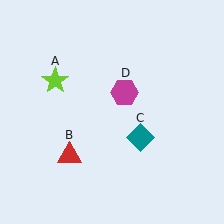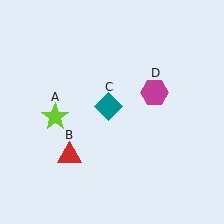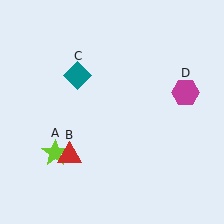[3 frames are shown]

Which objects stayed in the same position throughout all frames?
Red triangle (object B) remained stationary.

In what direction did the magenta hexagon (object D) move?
The magenta hexagon (object D) moved right.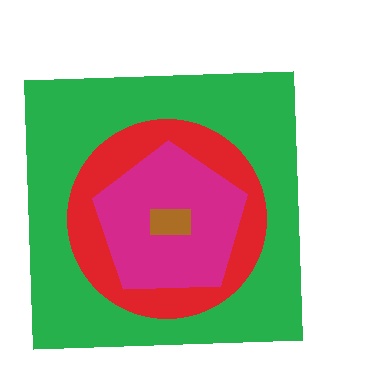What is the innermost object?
The brown rectangle.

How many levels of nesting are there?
4.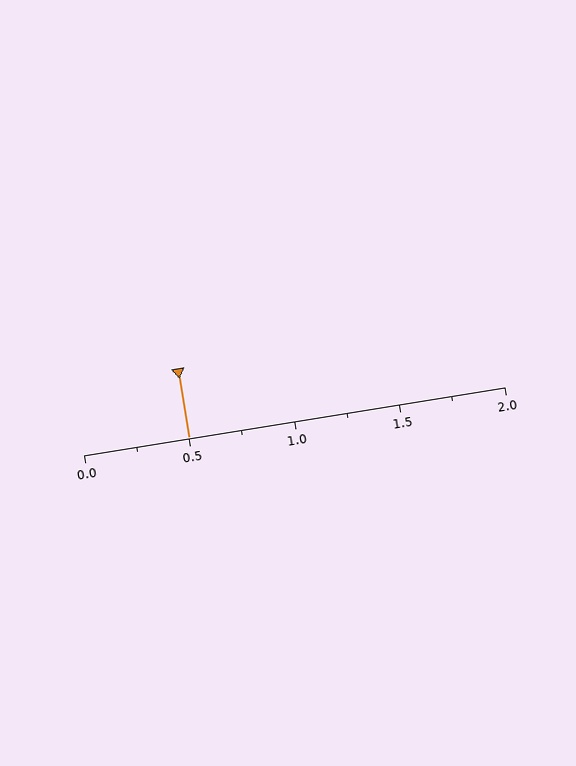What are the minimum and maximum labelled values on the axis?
The axis runs from 0.0 to 2.0.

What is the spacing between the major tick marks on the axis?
The major ticks are spaced 0.5 apart.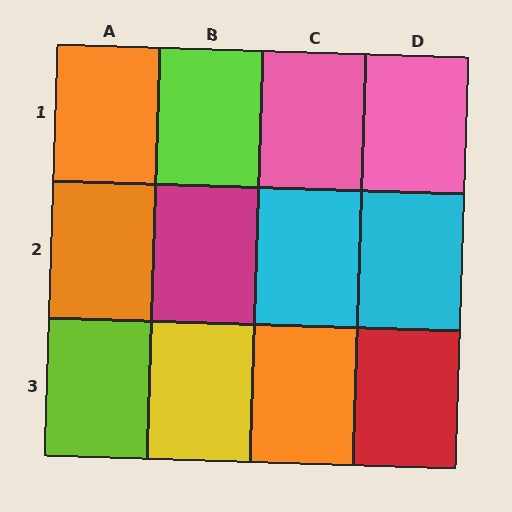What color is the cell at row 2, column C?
Cyan.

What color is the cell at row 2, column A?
Orange.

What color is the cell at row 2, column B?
Magenta.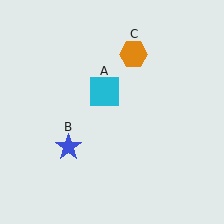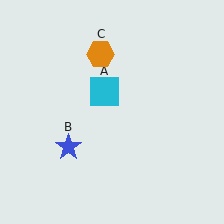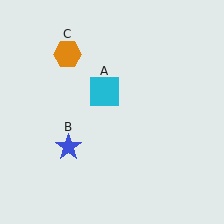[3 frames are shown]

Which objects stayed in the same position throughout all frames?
Cyan square (object A) and blue star (object B) remained stationary.